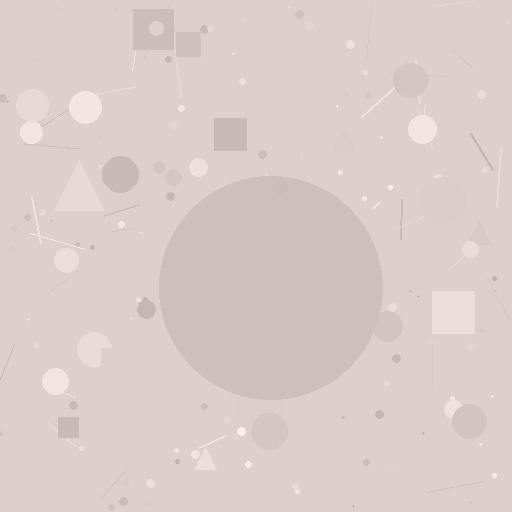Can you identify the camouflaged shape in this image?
The camouflaged shape is a circle.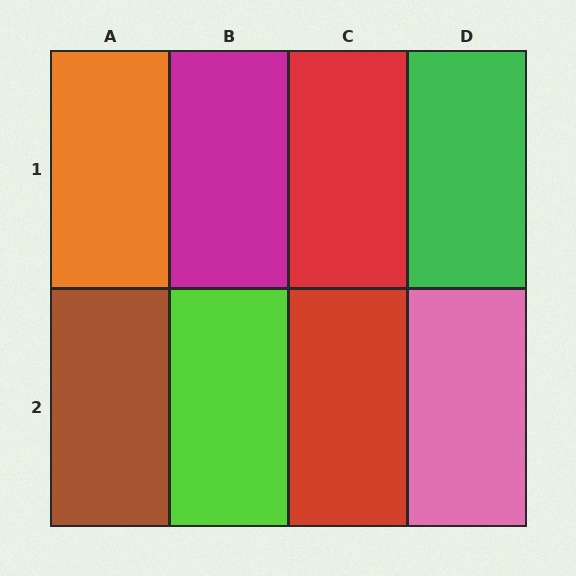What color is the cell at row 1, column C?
Red.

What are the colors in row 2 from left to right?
Brown, lime, red, pink.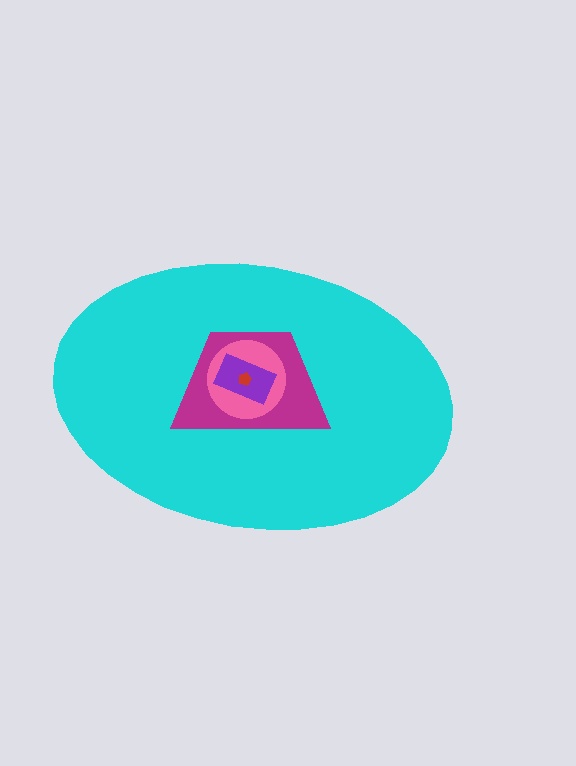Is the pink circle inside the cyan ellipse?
Yes.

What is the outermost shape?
The cyan ellipse.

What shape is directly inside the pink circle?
The purple rectangle.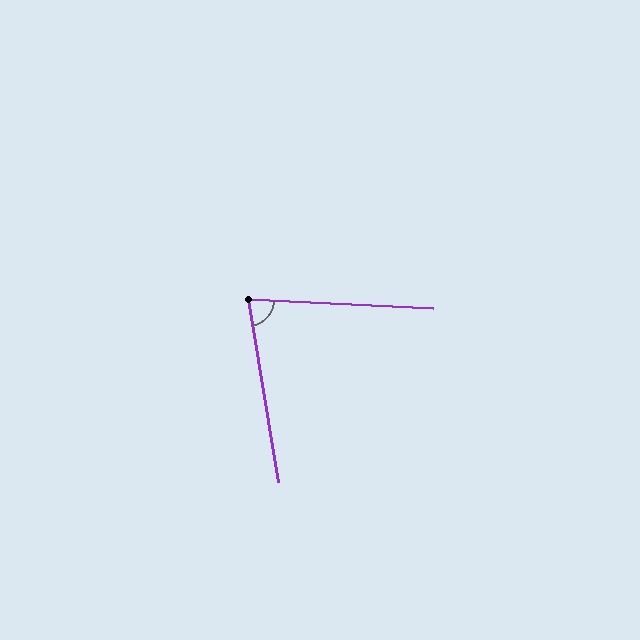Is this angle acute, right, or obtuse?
It is acute.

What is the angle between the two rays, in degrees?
Approximately 78 degrees.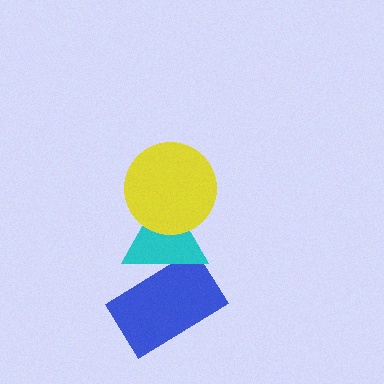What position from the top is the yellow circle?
The yellow circle is 1st from the top.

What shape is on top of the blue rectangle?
The cyan triangle is on top of the blue rectangle.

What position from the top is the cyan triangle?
The cyan triangle is 2nd from the top.